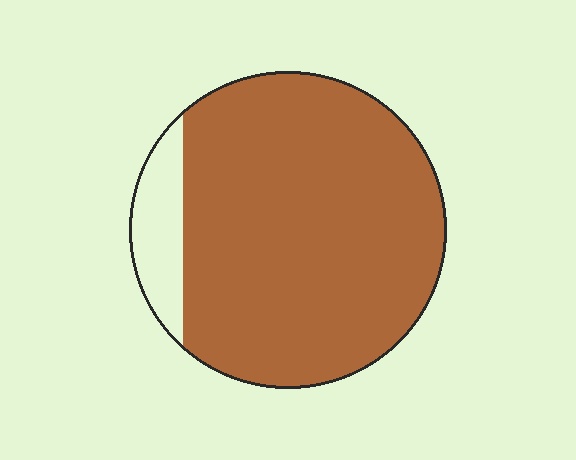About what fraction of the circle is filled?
About nine tenths (9/10).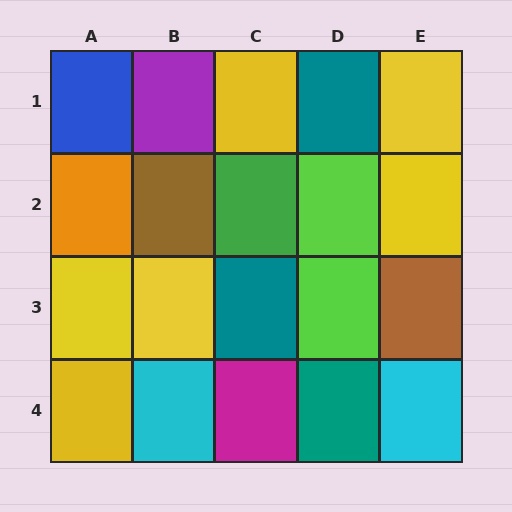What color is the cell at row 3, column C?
Teal.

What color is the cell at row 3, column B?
Yellow.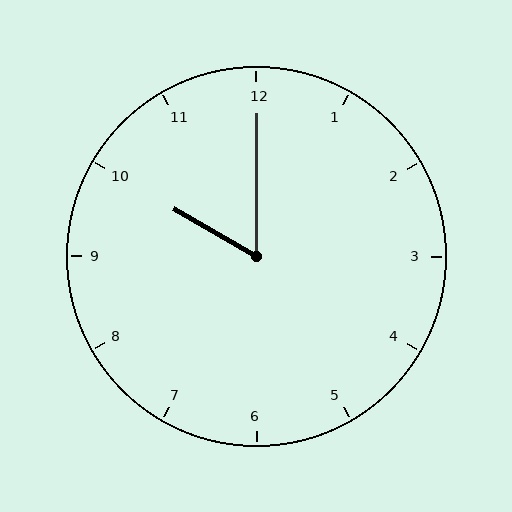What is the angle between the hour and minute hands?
Approximately 60 degrees.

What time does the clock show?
10:00.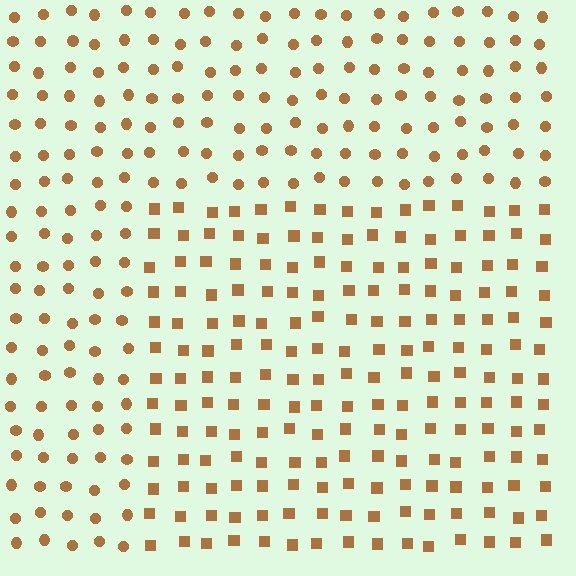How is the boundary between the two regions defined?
The boundary is defined by a change in element shape: squares inside vs. circles outside. All elements share the same color and spacing.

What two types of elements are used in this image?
The image uses squares inside the rectangle region and circles outside it.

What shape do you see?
I see a rectangle.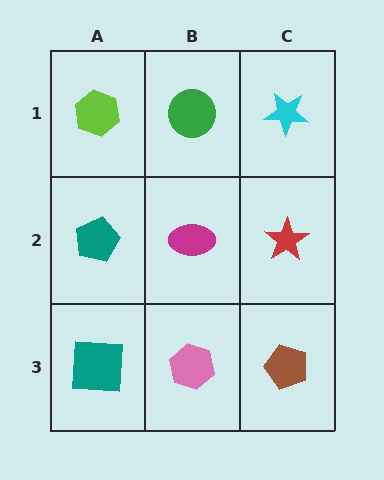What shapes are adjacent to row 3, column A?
A teal pentagon (row 2, column A), a pink hexagon (row 3, column B).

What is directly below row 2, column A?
A teal square.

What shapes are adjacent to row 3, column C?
A red star (row 2, column C), a pink hexagon (row 3, column B).